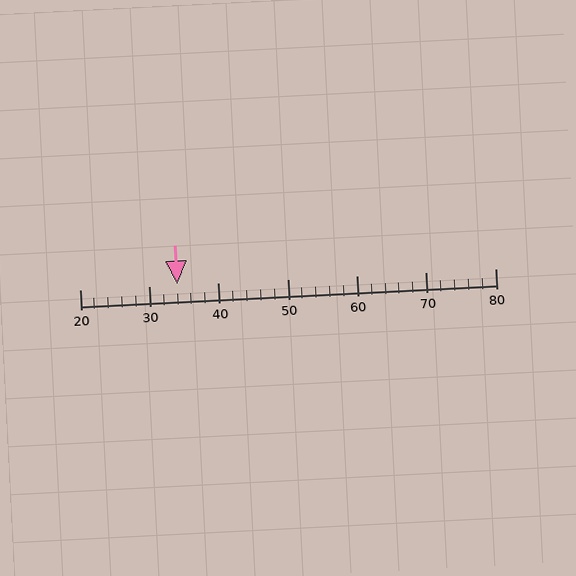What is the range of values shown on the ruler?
The ruler shows values from 20 to 80.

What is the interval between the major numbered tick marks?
The major tick marks are spaced 10 units apart.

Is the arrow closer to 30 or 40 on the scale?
The arrow is closer to 30.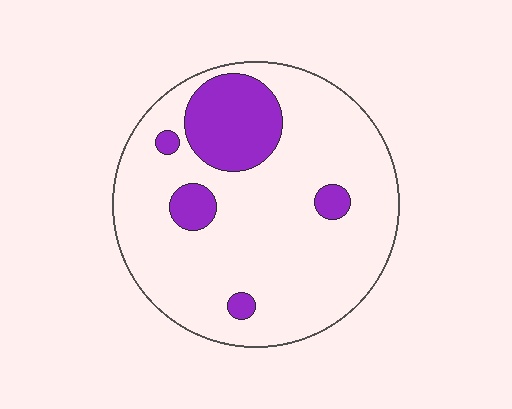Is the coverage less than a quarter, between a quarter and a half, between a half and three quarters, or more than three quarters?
Less than a quarter.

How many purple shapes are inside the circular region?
5.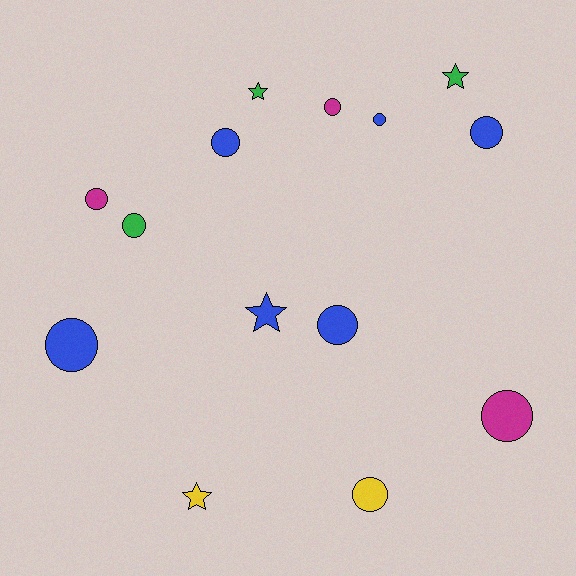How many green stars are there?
There are 2 green stars.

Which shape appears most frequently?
Circle, with 10 objects.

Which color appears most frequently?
Blue, with 6 objects.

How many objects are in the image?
There are 14 objects.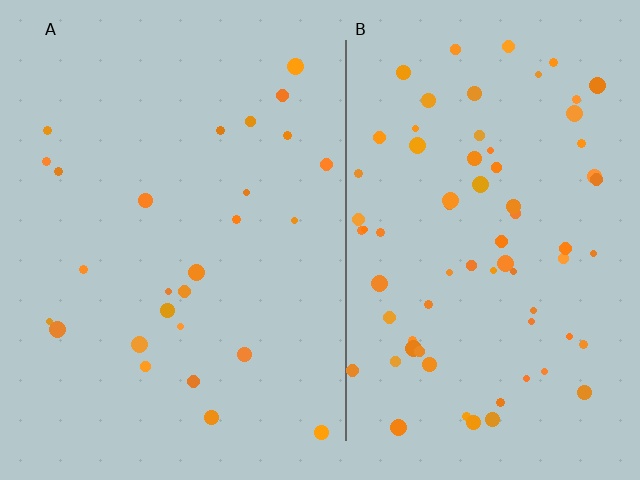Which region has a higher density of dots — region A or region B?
B (the right).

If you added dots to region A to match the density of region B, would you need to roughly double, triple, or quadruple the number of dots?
Approximately triple.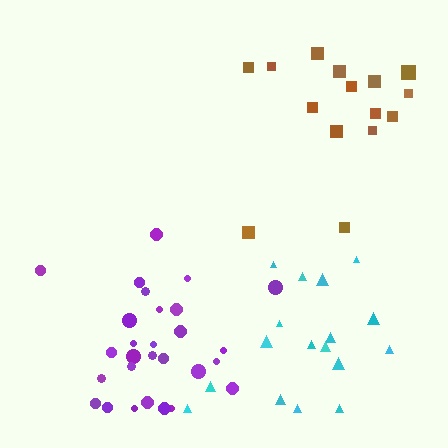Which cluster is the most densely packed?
Purple.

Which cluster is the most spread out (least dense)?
Cyan.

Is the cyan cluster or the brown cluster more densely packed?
Brown.